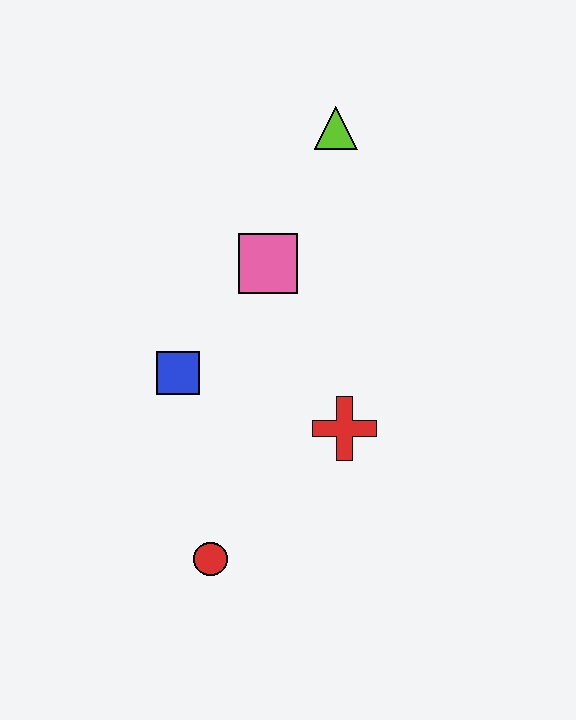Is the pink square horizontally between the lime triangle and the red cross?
No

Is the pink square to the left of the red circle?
No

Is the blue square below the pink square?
Yes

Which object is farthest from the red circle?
The lime triangle is farthest from the red circle.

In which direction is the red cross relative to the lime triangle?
The red cross is below the lime triangle.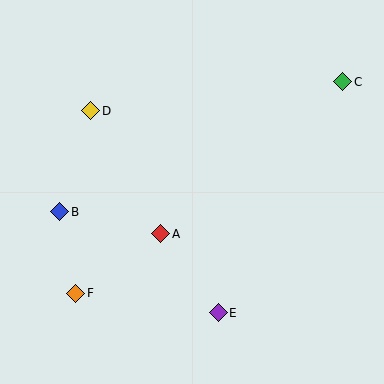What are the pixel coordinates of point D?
Point D is at (91, 111).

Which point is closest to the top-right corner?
Point C is closest to the top-right corner.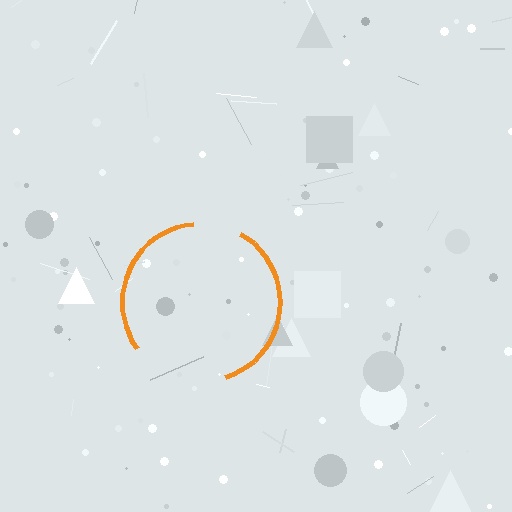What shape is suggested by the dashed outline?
The dashed outline suggests a circle.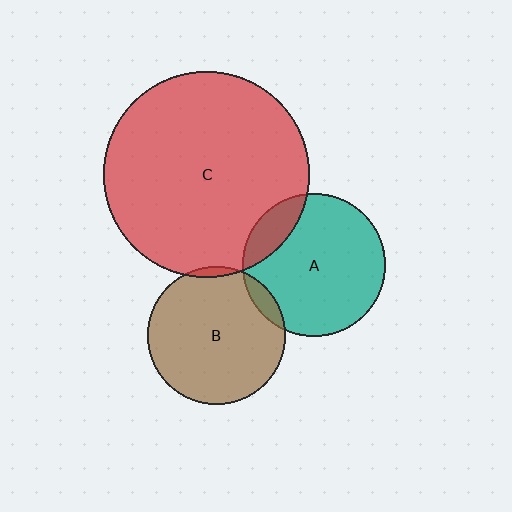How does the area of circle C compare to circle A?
Approximately 2.1 times.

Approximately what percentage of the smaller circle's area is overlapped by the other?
Approximately 15%.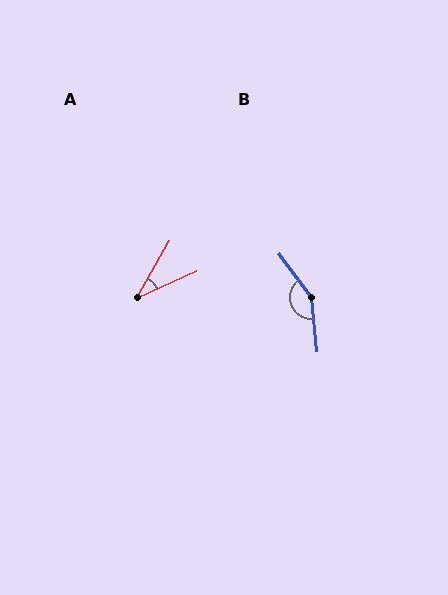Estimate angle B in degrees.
Approximately 149 degrees.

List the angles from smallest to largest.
A (36°), B (149°).